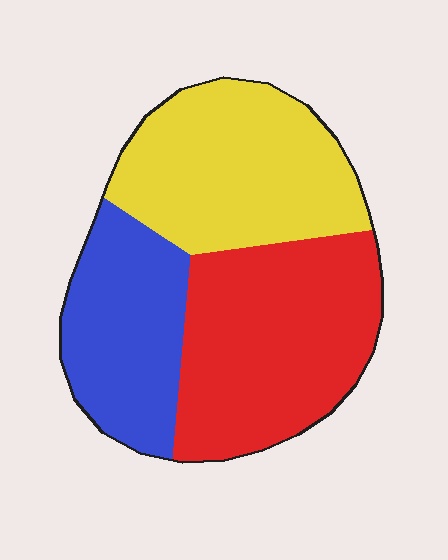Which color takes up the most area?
Red, at roughly 40%.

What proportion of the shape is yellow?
Yellow covers around 35% of the shape.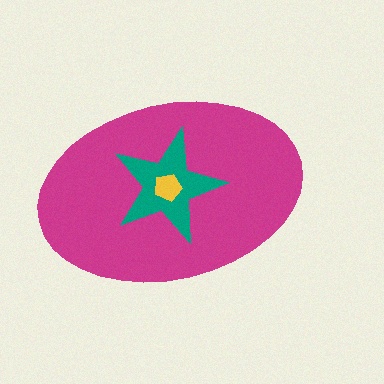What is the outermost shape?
The magenta ellipse.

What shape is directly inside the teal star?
The yellow pentagon.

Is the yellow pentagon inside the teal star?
Yes.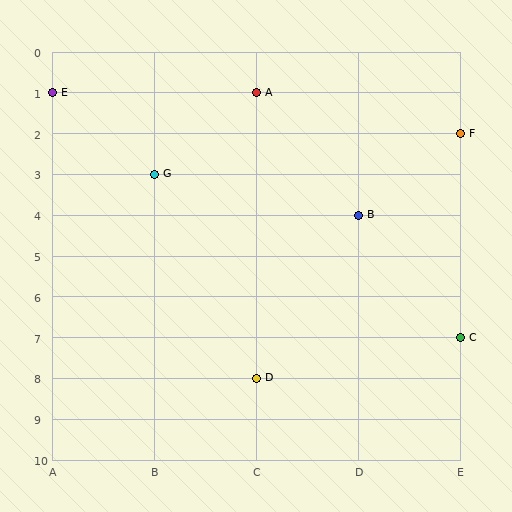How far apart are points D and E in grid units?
Points D and E are 2 columns and 7 rows apart (about 7.3 grid units diagonally).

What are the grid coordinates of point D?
Point D is at grid coordinates (C, 8).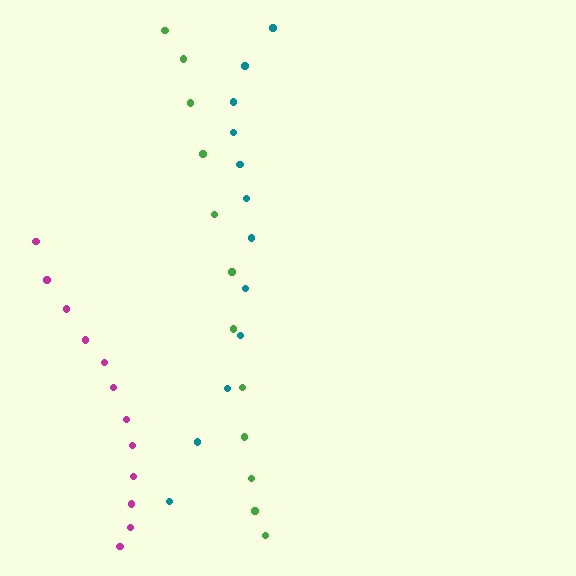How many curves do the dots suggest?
There are 3 distinct paths.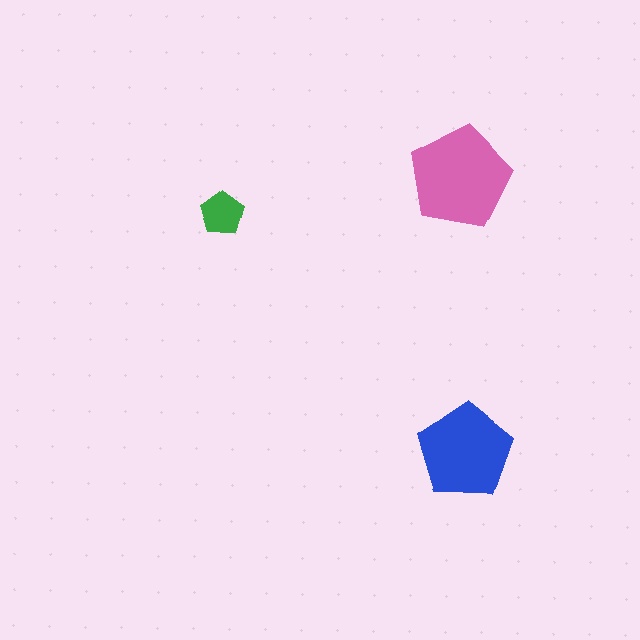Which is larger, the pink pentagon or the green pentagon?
The pink one.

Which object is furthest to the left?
The green pentagon is leftmost.